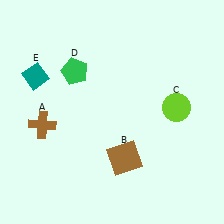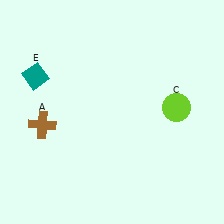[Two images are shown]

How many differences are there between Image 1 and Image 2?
There are 2 differences between the two images.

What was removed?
The brown square (B), the green pentagon (D) were removed in Image 2.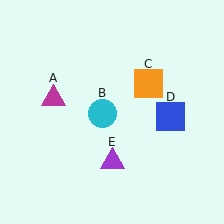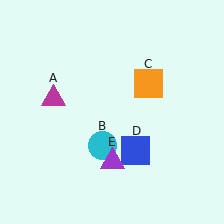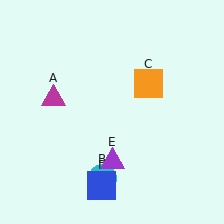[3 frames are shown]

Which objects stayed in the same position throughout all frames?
Magenta triangle (object A) and orange square (object C) and purple triangle (object E) remained stationary.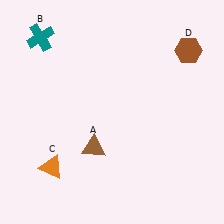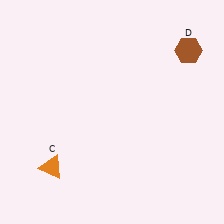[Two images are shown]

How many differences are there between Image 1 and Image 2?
There are 2 differences between the two images.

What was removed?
The brown triangle (A), the teal cross (B) were removed in Image 2.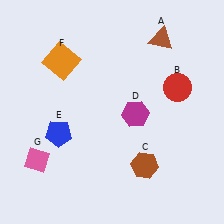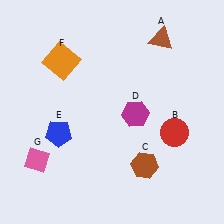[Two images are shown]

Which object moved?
The red circle (B) moved down.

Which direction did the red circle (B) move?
The red circle (B) moved down.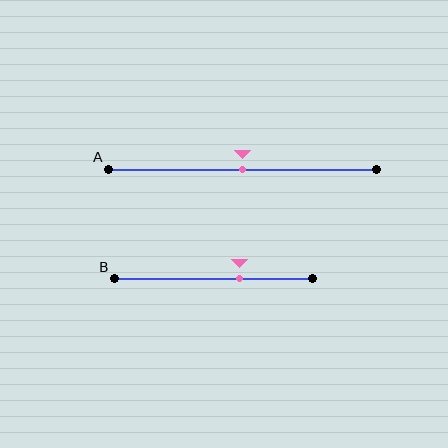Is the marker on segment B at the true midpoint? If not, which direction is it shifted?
No, the marker on segment B is shifted to the right by about 13% of the segment length.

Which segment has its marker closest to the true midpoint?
Segment A has its marker closest to the true midpoint.